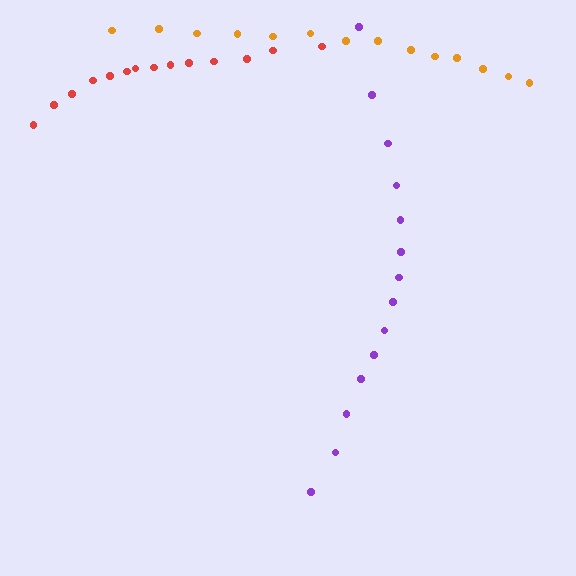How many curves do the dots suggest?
There are 3 distinct paths.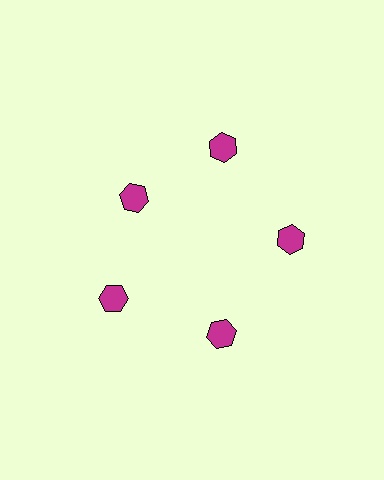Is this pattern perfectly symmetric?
No. The 5 magenta hexagons are arranged in a ring, but one element near the 10 o'clock position is pulled inward toward the center, breaking the 5-fold rotational symmetry.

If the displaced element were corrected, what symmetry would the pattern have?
It would have 5-fold rotational symmetry — the pattern would map onto itself every 72 degrees.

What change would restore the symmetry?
The symmetry would be restored by moving it outward, back onto the ring so that all 5 hexagons sit at equal angles and equal distance from the center.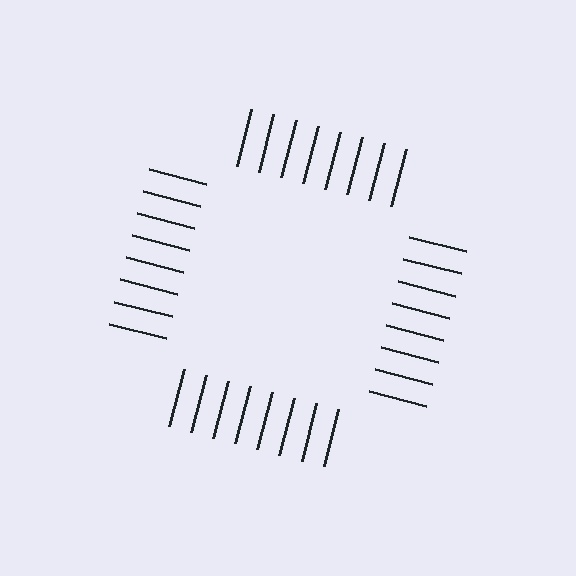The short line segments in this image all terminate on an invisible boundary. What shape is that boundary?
An illusory square — the line segments terminate on its edges but no continuous stroke is drawn.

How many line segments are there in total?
32 — 8 along each of the 4 edges.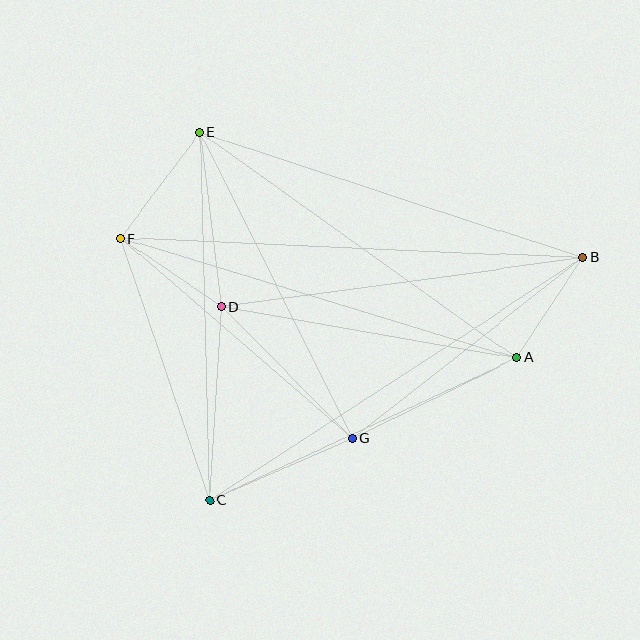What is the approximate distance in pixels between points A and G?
The distance between A and G is approximately 183 pixels.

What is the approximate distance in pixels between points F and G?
The distance between F and G is approximately 306 pixels.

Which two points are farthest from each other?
Points B and F are farthest from each other.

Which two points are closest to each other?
Points A and B are closest to each other.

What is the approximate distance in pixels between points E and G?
The distance between E and G is approximately 342 pixels.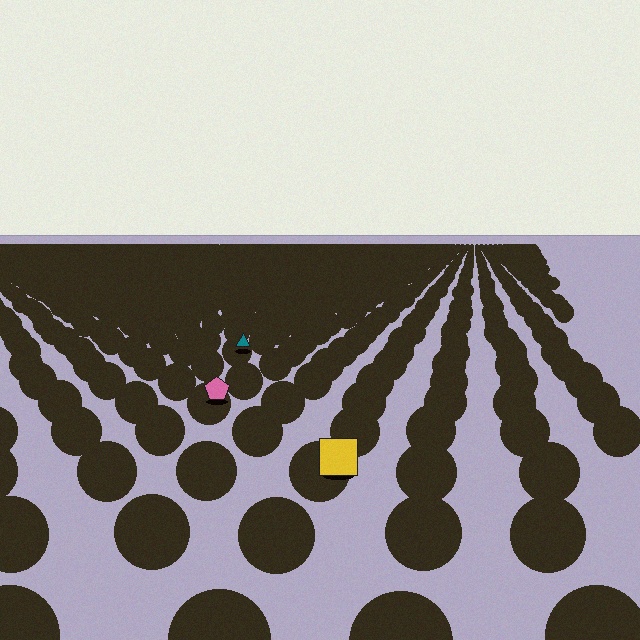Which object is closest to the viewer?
The yellow square is closest. The texture marks near it are larger and more spread out.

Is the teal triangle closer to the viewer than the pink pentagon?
No. The pink pentagon is closer — you can tell from the texture gradient: the ground texture is coarser near it.